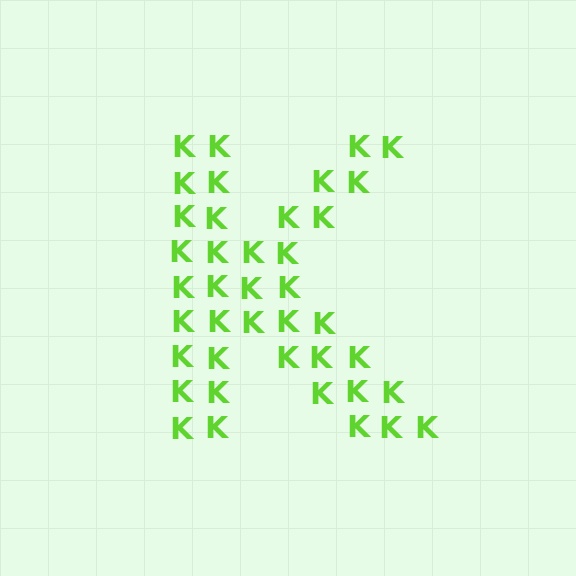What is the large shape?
The large shape is the letter K.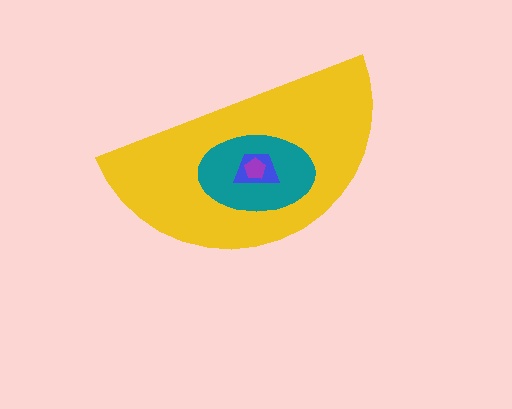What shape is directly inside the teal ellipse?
The blue trapezoid.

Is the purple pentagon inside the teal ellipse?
Yes.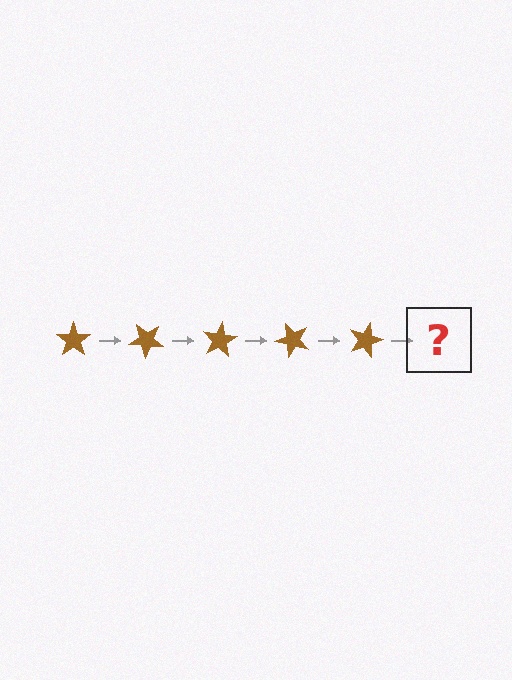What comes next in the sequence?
The next element should be a brown star rotated 200 degrees.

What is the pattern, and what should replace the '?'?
The pattern is that the star rotates 40 degrees each step. The '?' should be a brown star rotated 200 degrees.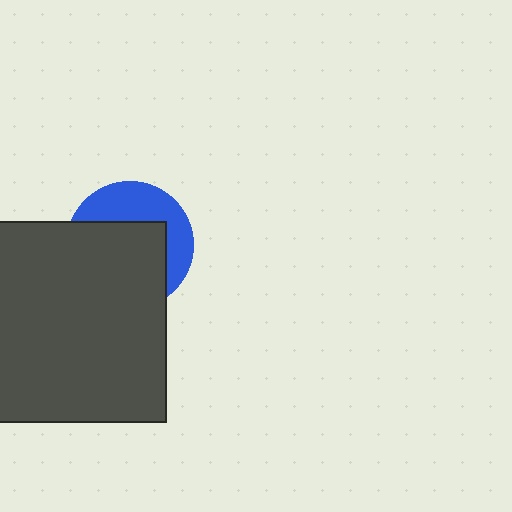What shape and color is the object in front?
The object in front is a dark gray square.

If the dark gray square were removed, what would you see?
You would see the complete blue circle.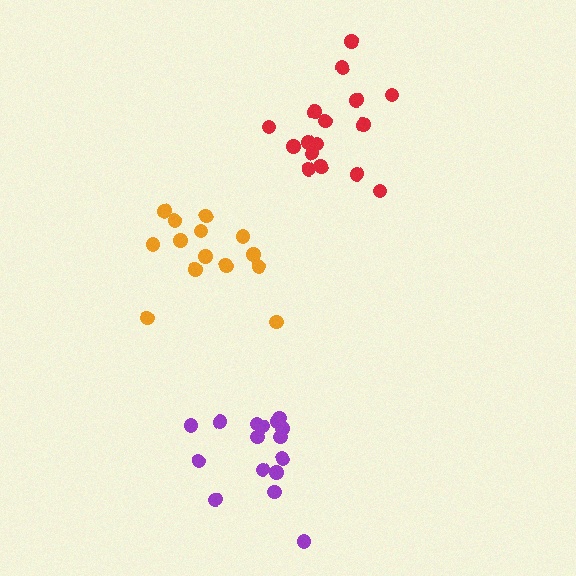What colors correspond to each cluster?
The clusters are colored: red, orange, purple.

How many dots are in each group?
Group 1: 16 dots, Group 2: 14 dots, Group 3: 16 dots (46 total).